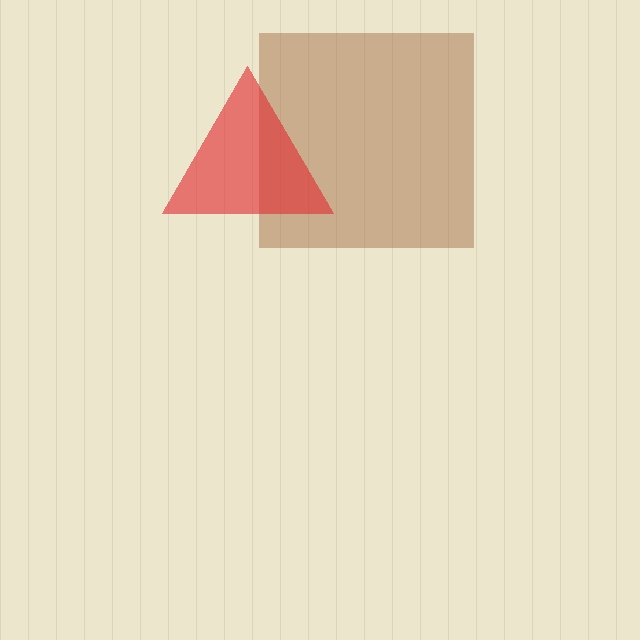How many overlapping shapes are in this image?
There are 2 overlapping shapes in the image.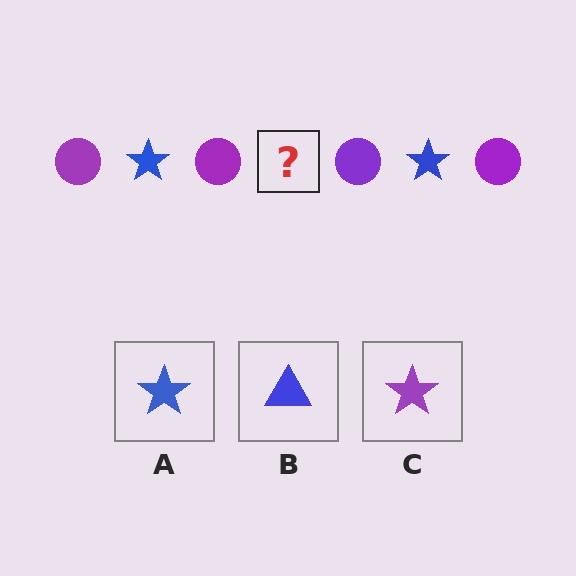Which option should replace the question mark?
Option A.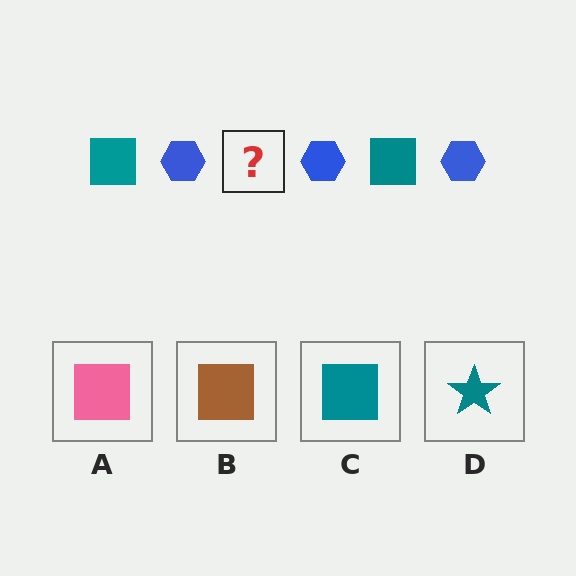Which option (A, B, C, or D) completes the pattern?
C.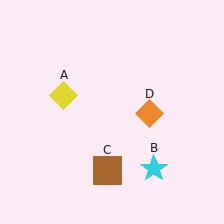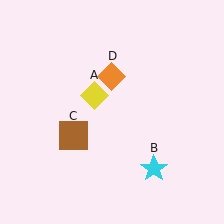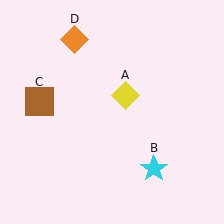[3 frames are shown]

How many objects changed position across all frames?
3 objects changed position: yellow diamond (object A), brown square (object C), orange diamond (object D).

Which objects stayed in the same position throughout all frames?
Cyan star (object B) remained stationary.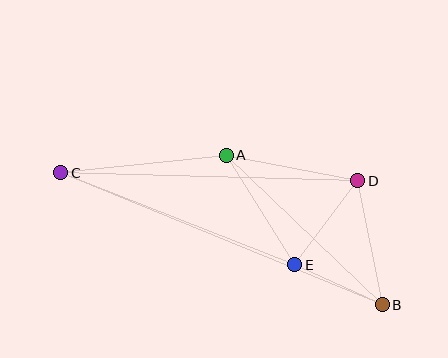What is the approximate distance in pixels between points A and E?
The distance between A and E is approximately 129 pixels.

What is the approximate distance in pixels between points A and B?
The distance between A and B is approximately 216 pixels.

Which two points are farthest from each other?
Points B and C are farthest from each other.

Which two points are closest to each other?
Points B and E are closest to each other.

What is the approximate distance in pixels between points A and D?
The distance between A and D is approximately 134 pixels.